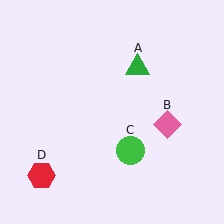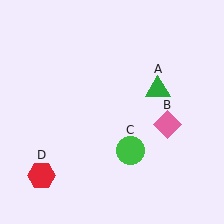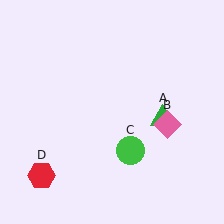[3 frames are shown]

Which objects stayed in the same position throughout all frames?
Pink diamond (object B) and green circle (object C) and red hexagon (object D) remained stationary.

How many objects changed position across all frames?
1 object changed position: green triangle (object A).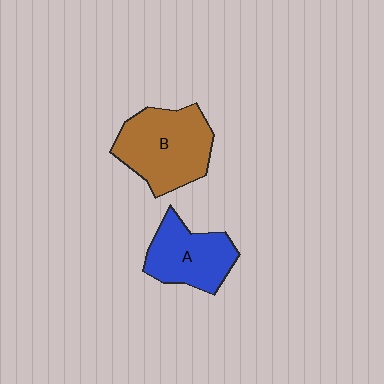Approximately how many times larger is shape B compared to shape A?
Approximately 1.3 times.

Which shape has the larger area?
Shape B (brown).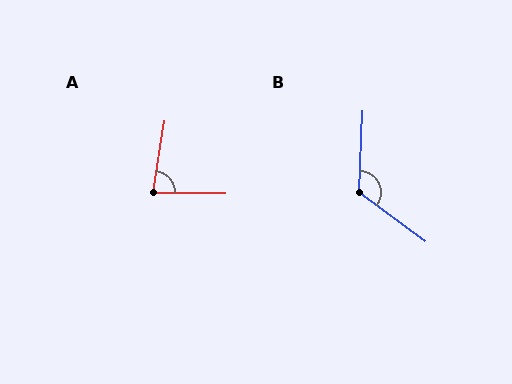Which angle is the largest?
B, at approximately 124 degrees.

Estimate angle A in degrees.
Approximately 81 degrees.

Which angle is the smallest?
A, at approximately 81 degrees.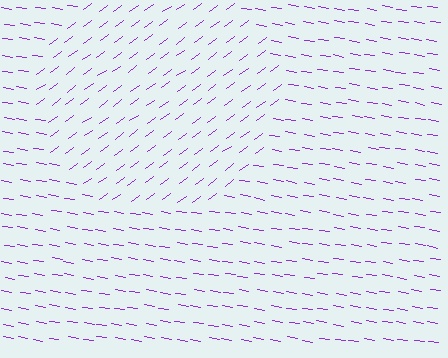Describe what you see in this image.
The image is filled with small purple line segments. A circle region in the image has lines oriented differently from the surrounding lines, creating a visible texture boundary.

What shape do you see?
I see a circle.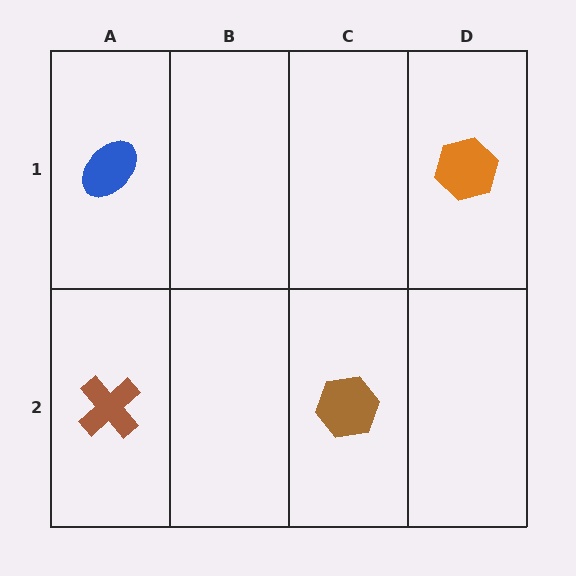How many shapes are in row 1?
2 shapes.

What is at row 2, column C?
A brown hexagon.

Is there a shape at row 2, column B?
No, that cell is empty.